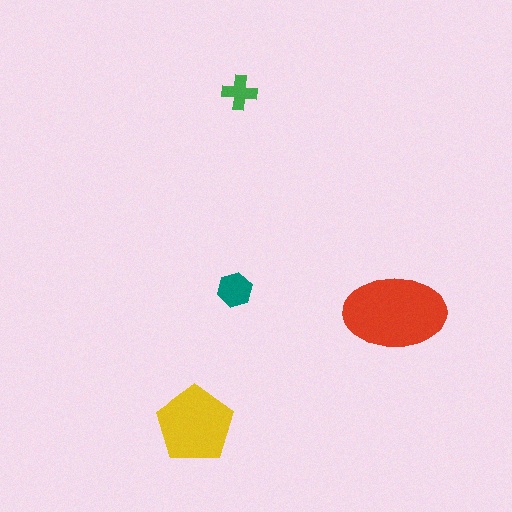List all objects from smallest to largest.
The green cross, the teal hexagon, the yellow pentagon, the red ellipse.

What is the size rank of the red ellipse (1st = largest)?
1st.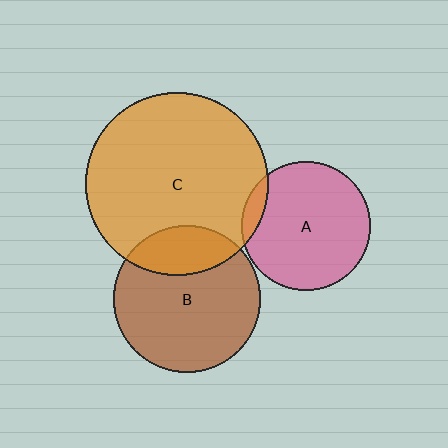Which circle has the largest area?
Circle C (orange).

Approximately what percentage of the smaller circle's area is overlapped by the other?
Approximately 25%.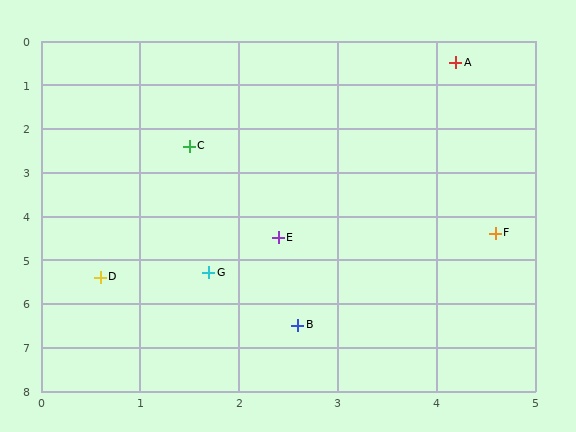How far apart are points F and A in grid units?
Points F and A are about 3.9 grid units apart.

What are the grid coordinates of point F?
Point F is at approximately (4.6, 4.4).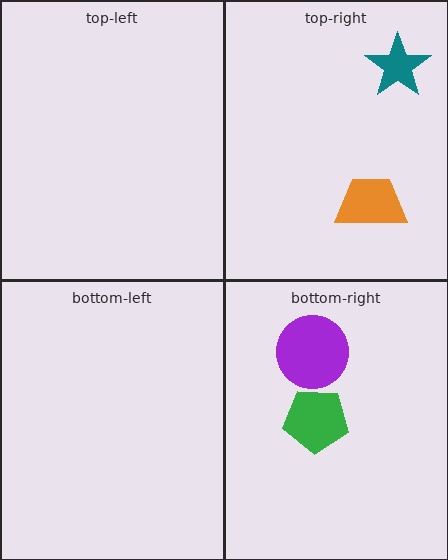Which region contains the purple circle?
The bottom-right region.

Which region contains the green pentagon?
The bottom-right region.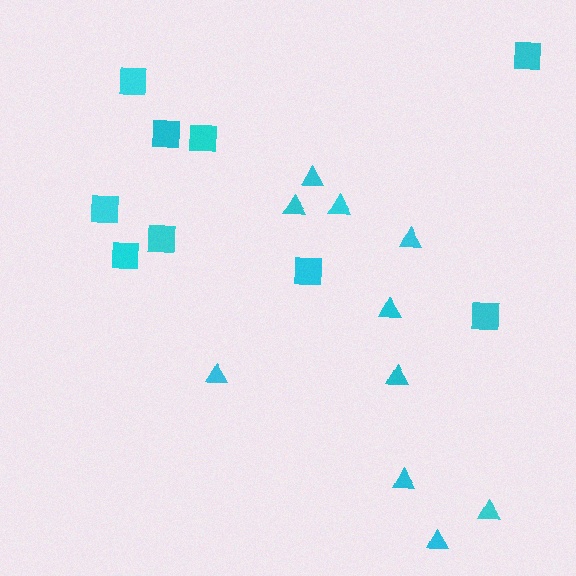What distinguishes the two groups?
There are 2 groups: one group of squares (9) and one group of triangles (10).